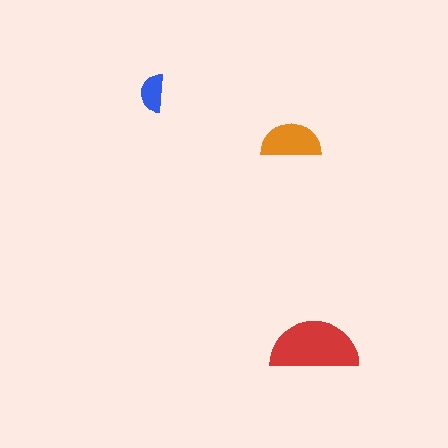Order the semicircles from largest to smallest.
the red one, the orange one, the blue one.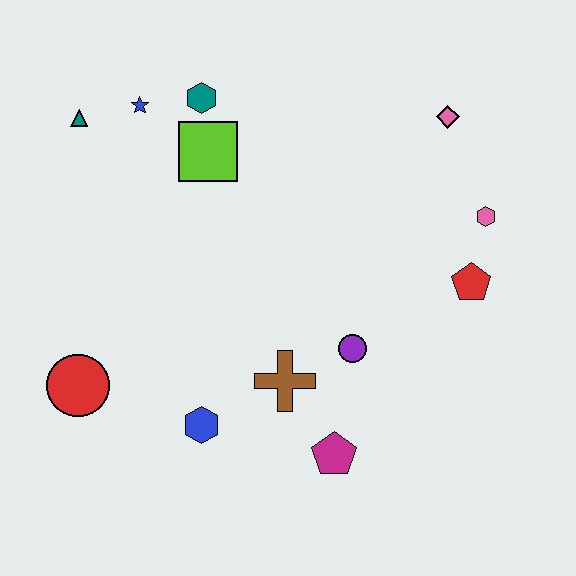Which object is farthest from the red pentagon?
The teal triangle is farthest from the red pentagon.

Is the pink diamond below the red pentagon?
No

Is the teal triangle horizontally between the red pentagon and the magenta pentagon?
No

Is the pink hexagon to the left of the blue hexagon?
No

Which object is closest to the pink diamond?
The pink hexagon is closest to the pink diamond.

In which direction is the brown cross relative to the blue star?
The brown cross is below the blue star.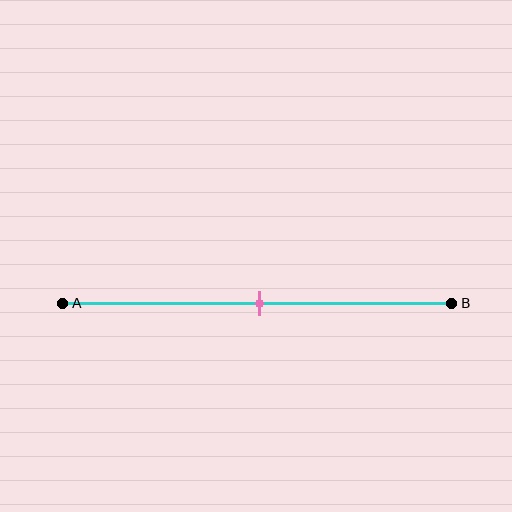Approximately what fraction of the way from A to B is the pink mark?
The pink mark is approximately 50% of the way from A to B.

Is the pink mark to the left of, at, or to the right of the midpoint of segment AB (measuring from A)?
The pink mark is approximately at the midpoint of segment AB.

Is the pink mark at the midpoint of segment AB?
Yes, the mark is approximately at the midpoint.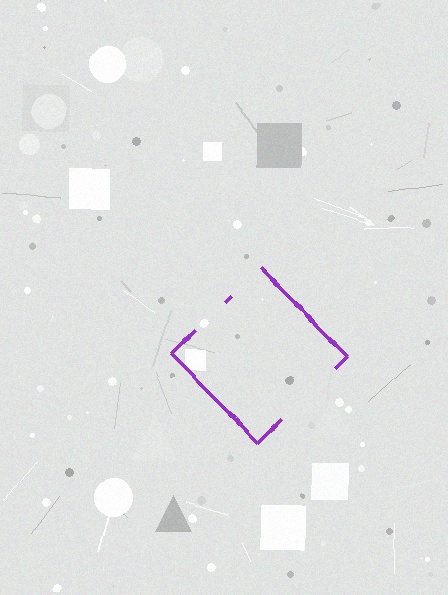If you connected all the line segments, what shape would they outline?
They would outline a diamond.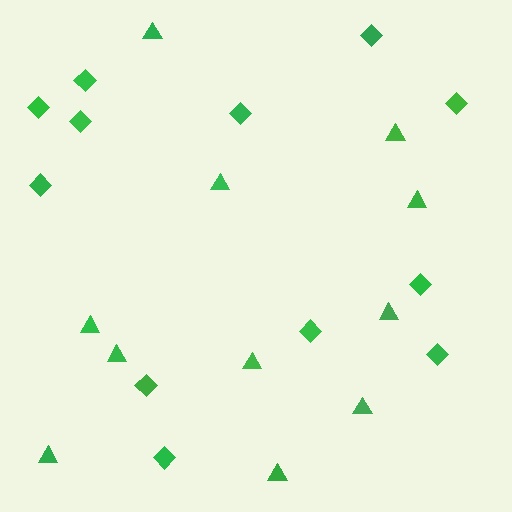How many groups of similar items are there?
There are 2 groups: one group of triangles (11) and one group of diamonds (12).